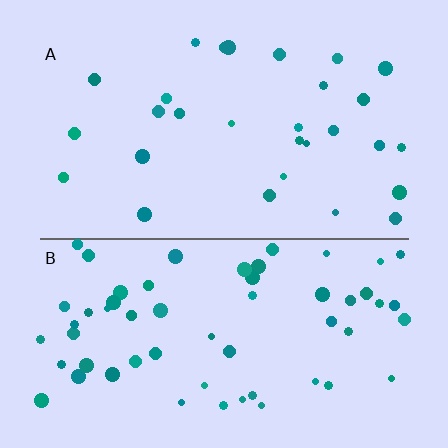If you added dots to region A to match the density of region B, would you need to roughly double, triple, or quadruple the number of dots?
Approximately double.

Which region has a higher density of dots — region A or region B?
B (the bottom).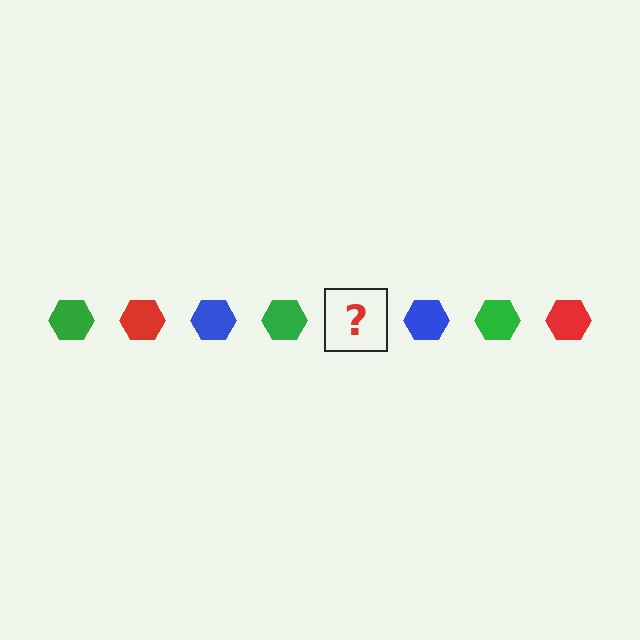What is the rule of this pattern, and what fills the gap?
The rule is that the pattern cycles through green, red, blue hexagons. The gap should be filled with a red hexagon.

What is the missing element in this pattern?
The missing element is a red hexagon.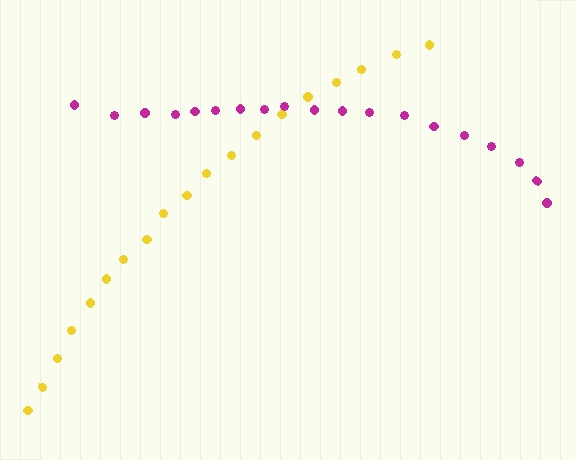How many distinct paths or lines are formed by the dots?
There are 2 distinct paths.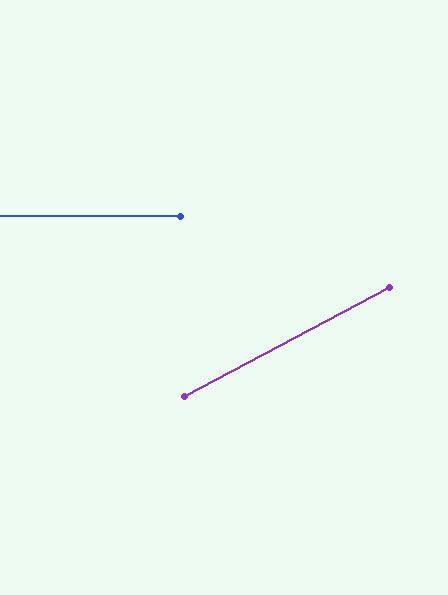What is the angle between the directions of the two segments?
Approximately 28 degrees.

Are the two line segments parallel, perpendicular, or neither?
Neither parallel nor perpendicular — they differ by about 28°.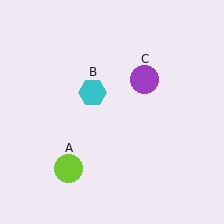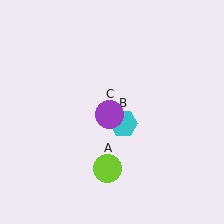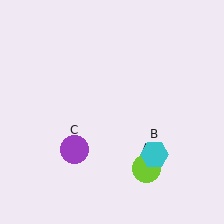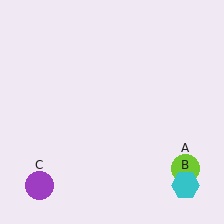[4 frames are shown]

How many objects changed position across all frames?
3 objects changed position: lime circle (object A), cyan hexagon (object B), purple circle (object C).